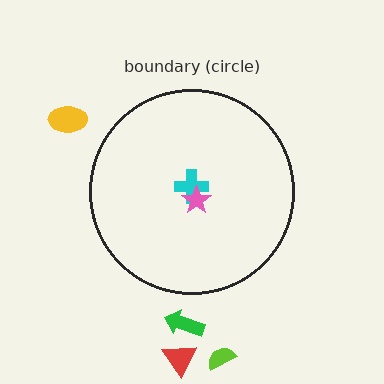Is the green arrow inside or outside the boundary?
Outside.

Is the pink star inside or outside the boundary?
Inside.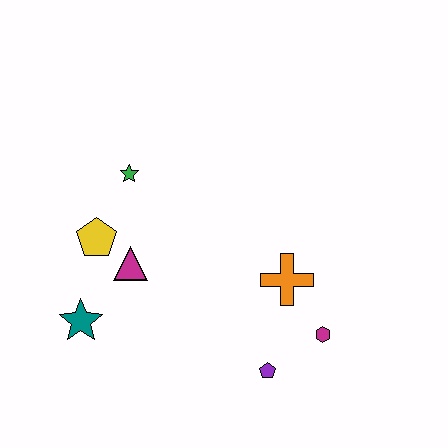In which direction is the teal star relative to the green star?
The teal star is below the green star.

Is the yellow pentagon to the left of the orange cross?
Yes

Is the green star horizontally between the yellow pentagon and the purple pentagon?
Yes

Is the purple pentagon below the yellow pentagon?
Yes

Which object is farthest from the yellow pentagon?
The magenta hexagon is farthest from the yellow pentagon.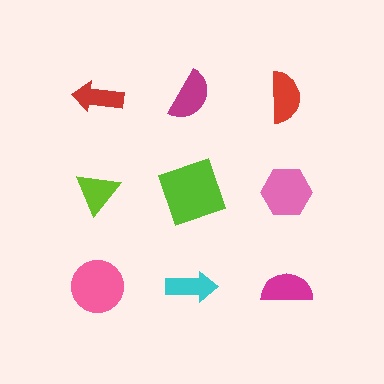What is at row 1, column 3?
A red semicircle.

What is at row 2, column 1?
A lime triangle.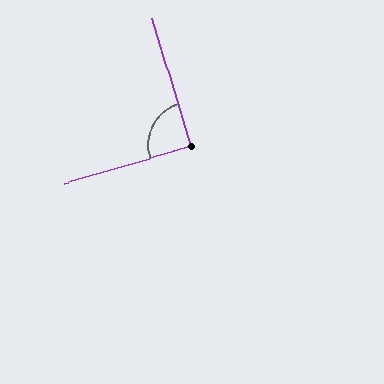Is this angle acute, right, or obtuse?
It is approximately a right angle.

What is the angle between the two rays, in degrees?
Approximately 89 degrees.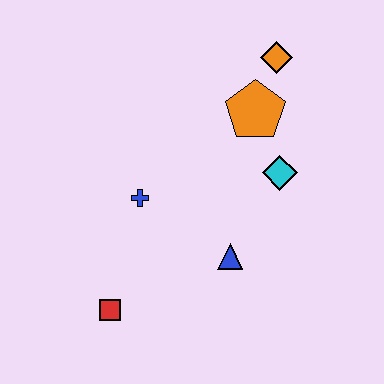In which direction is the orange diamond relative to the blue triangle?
The orange diamond is above the blue triangle.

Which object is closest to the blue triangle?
The cyan diamond is closest to the blue triangle.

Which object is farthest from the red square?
The orange diamond is farthest from the red square.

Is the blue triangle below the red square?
No